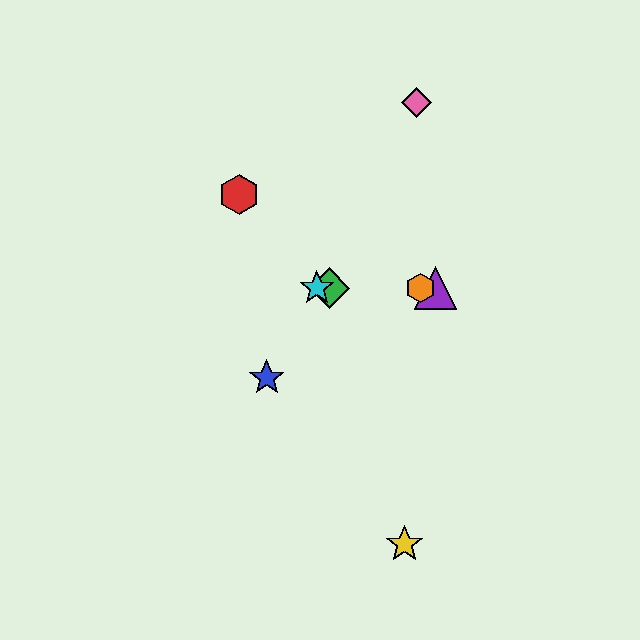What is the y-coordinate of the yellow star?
The yellow star is at y≈544.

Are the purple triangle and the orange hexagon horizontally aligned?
Yes, both are at y≈288.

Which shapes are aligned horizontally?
The green diamond, the purple triangle, the orange hexagon, the cyan star are aligned horizontally.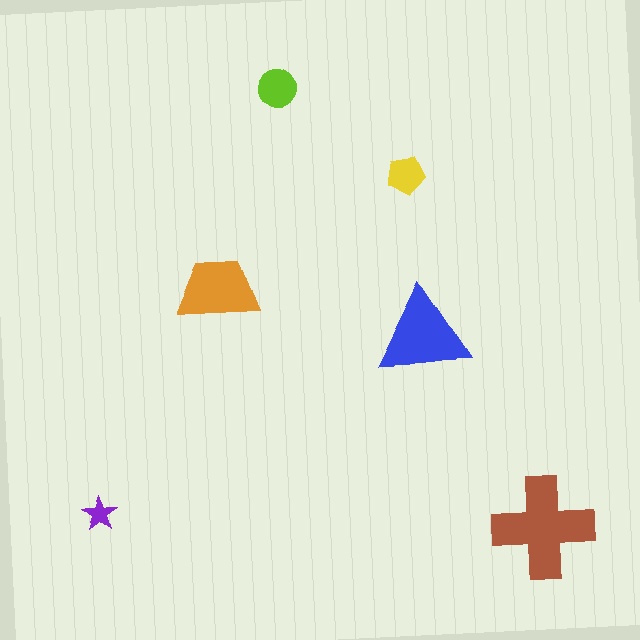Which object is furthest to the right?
The brown cross is rightmost.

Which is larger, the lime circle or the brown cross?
The brown cross.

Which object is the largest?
The brown cross.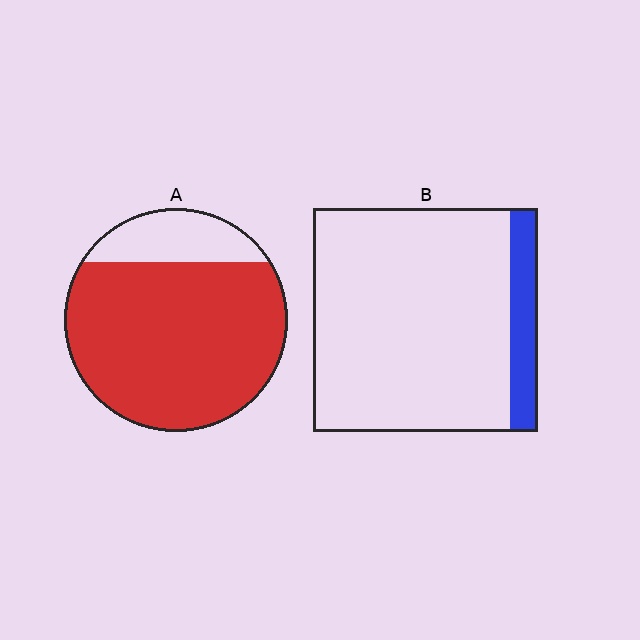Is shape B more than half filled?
No.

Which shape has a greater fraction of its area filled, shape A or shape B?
Shape A.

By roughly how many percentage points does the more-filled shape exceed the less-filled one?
By roughly 70 percentage points (A over B).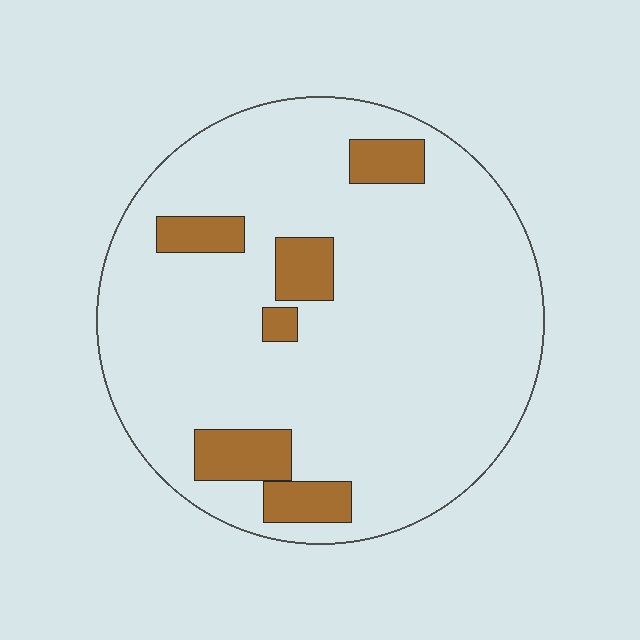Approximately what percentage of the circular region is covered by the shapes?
Approximately 15%.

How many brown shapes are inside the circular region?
6.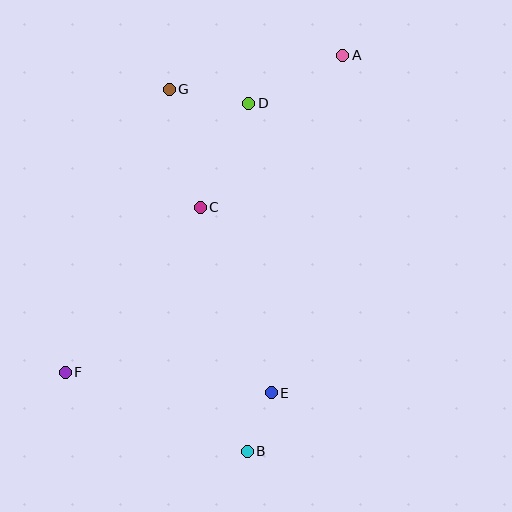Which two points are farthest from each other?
Points A and F are farthest from each other.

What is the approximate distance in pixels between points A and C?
The distance between A and C is approximately 209 pixels.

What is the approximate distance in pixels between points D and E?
The distance between D and E is approximately 290 pixels.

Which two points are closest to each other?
Points B and E are closest to each other.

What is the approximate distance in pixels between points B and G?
The distance between B and G is approximately 370 pixels.